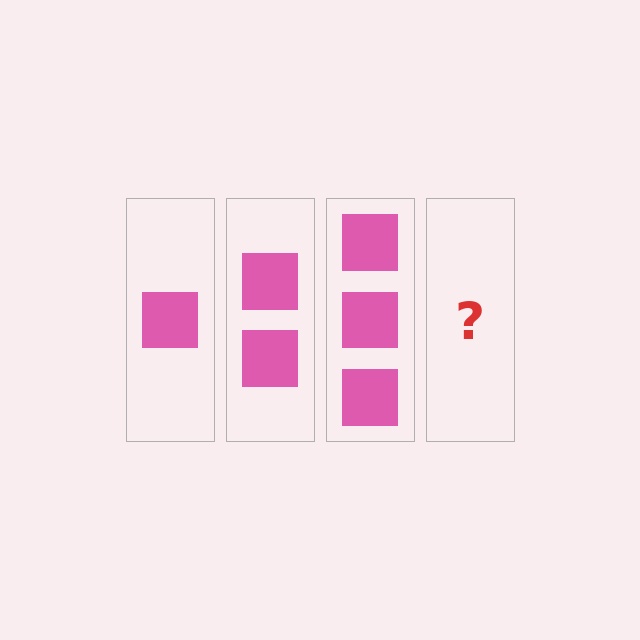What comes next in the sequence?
The next element should be 4 squares.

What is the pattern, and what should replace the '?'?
The pattern is that each step adds one more square. The '?' should be 4 squares.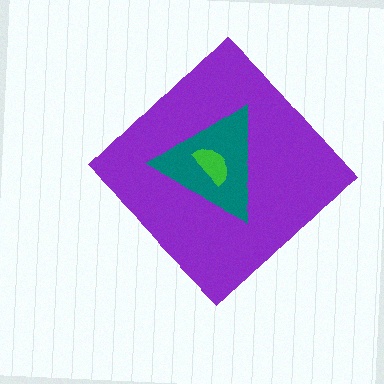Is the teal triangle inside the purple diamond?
Yes.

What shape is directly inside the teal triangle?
The green semicircle.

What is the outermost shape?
The purple diamond.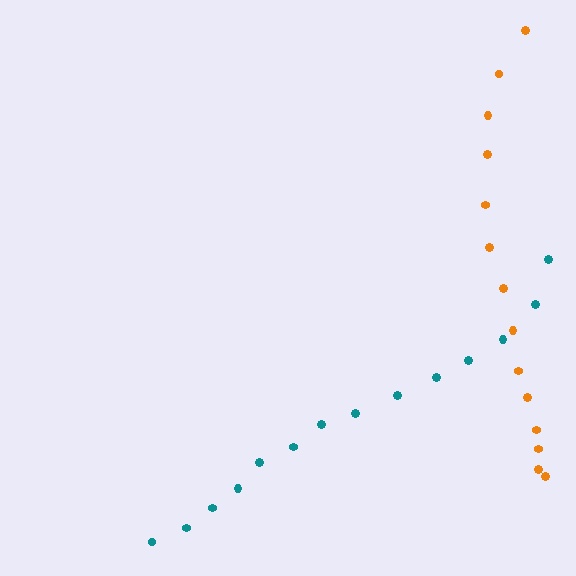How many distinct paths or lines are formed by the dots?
There are 2 distinct paths.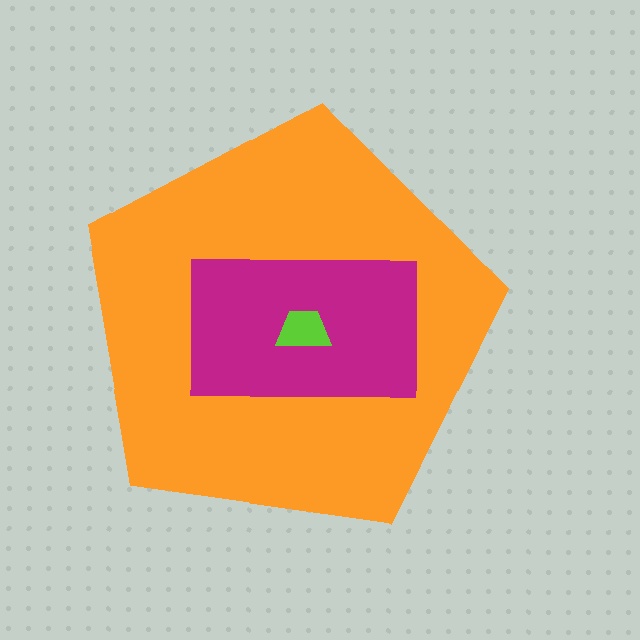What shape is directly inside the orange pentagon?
The magenta rectangle.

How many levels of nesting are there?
3.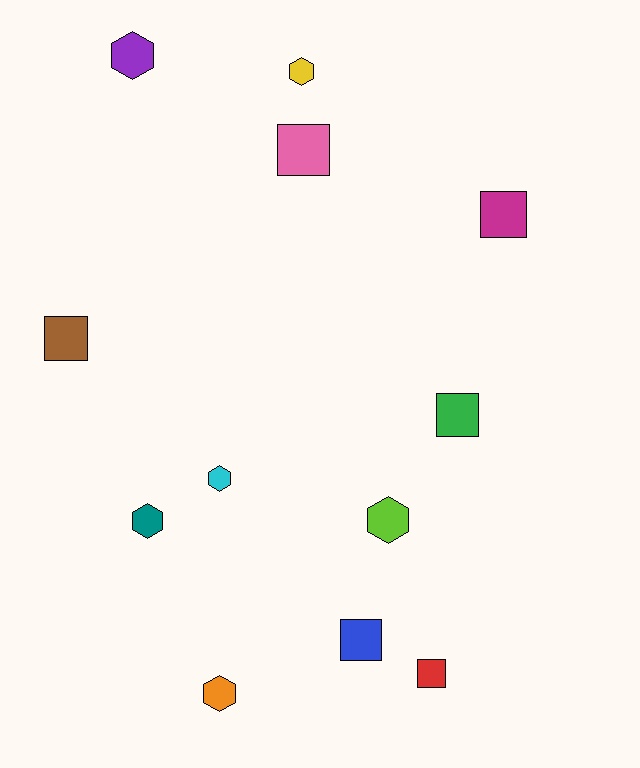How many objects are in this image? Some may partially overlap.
There are 12 objects.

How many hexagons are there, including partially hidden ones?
There are 6 hexagons.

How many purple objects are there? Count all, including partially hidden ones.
There is 1 purple object.